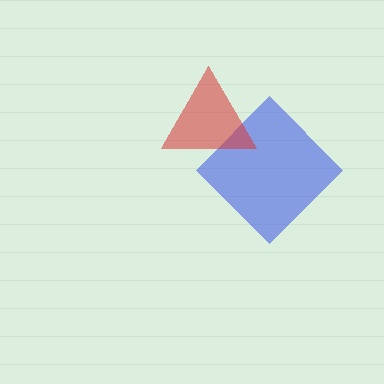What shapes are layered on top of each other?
The layered shapes are: a blue diamond, a red triangle.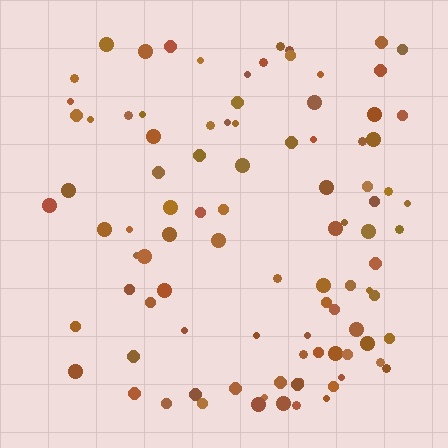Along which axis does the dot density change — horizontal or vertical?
Horizontal.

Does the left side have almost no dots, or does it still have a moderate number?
Still a moderate number, just noticeably fewer than the right.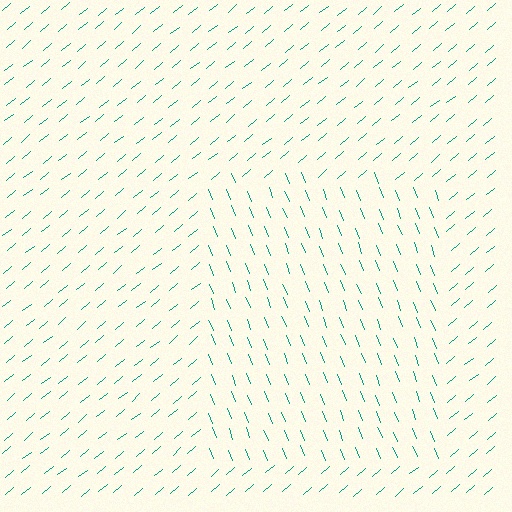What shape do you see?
I see a rectangle.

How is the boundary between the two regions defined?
The boundary is defined purely by a change in line orientation (approximately 72 degrees difference). All lines are the same color and thickness.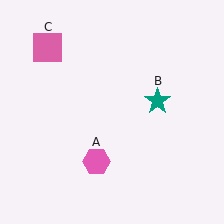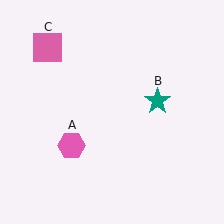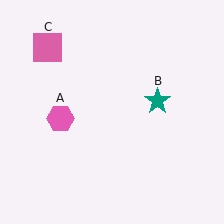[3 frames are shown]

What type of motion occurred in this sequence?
The pink hexagon (object A) rotated clockwise around the center of the scene.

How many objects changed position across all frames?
1 object changed position: pink hexagon (object A).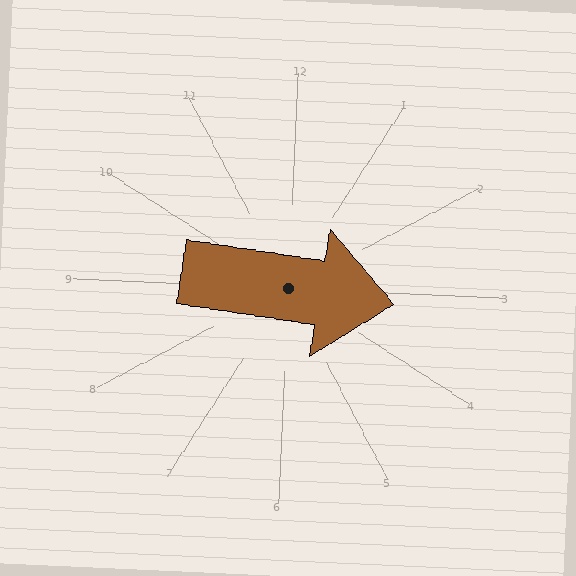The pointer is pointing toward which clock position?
Roughly 3 o'clock.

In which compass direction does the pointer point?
East.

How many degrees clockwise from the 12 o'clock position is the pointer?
Approximately 96 degrees.